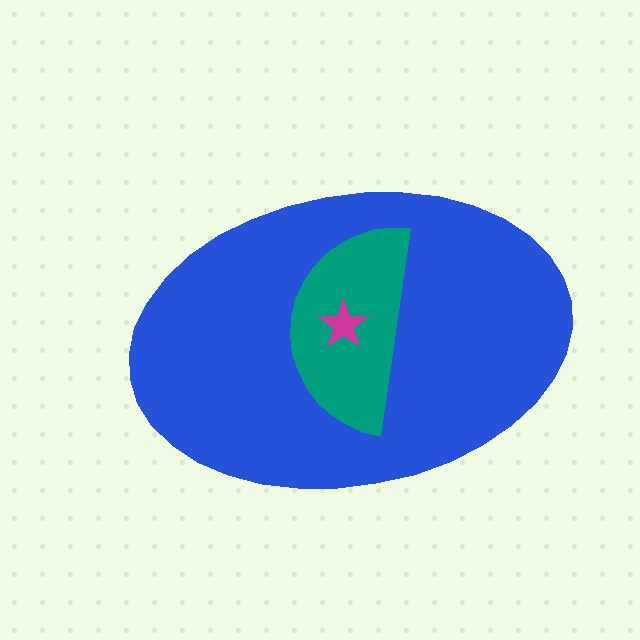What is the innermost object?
The magenta star.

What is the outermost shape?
The blue ellipse.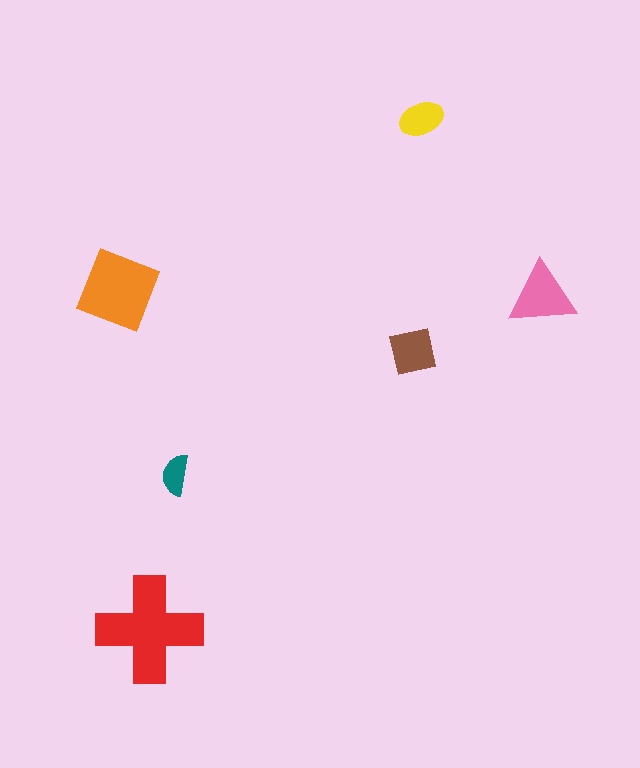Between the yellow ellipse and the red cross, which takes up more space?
The red cross.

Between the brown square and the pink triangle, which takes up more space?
The pink triangle.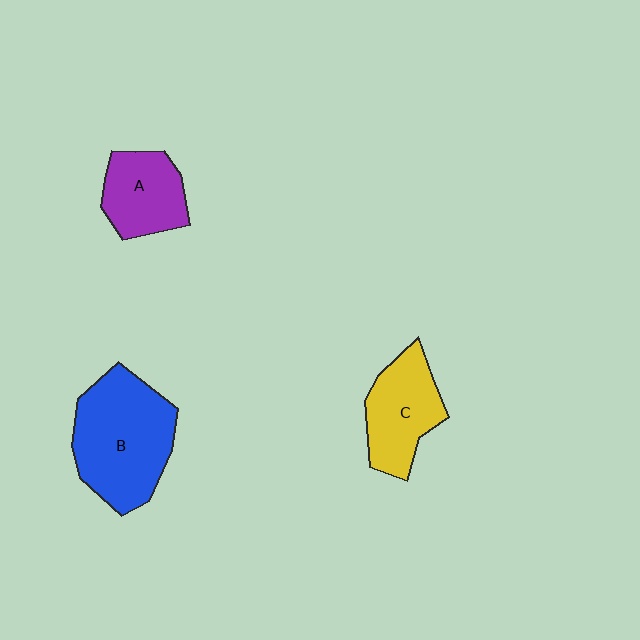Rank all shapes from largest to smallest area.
From largest to smallest: B (blue), C (yellow), A (purple).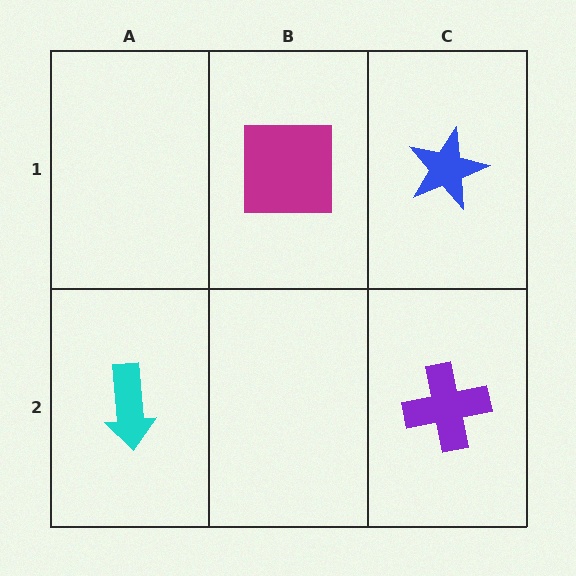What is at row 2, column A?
A cyan arrow.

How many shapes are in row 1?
2 shapes.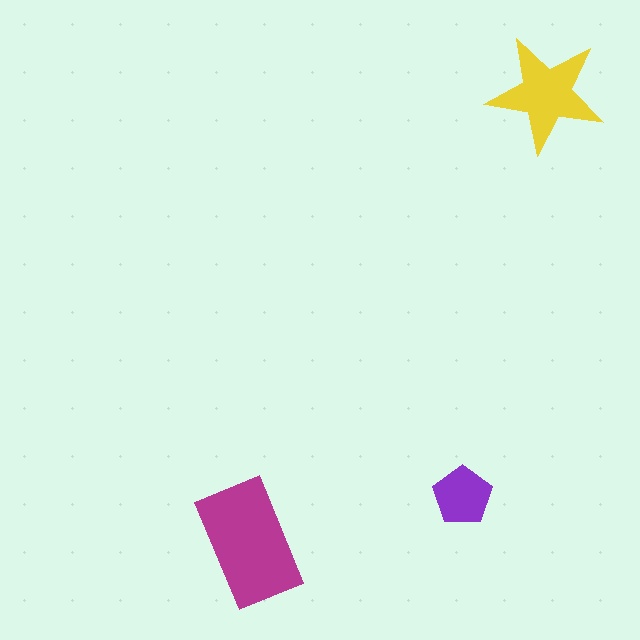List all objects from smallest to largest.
The purple pentagon, the yellow star, the magenta rectangle.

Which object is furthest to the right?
The yellow star is rightmost.